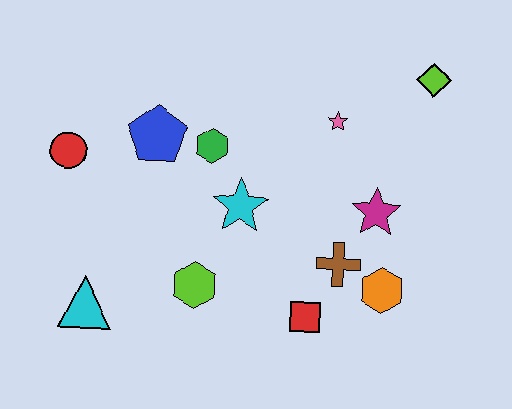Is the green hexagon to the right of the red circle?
Yes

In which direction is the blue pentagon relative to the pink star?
The blue pentagon is to the left of the pink star.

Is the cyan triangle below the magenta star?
Yes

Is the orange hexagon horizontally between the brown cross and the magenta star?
No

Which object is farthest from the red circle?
The lime diamond is farthest from the red circle.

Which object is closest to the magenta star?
The brown cross is closest to the magenta star.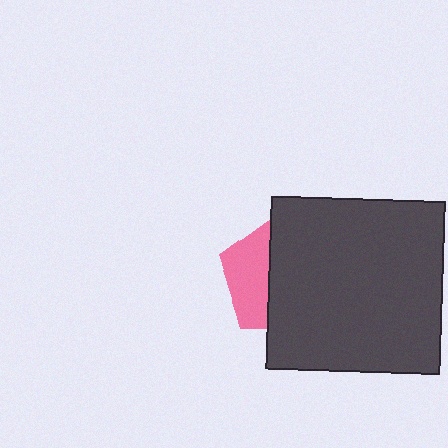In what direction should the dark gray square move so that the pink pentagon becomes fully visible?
The dark gray square should move right. That is the shortest direction to clear the overlap and leave the pink pentagon fully visible.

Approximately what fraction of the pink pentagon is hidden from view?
Roughly 64% of the pink pentagon is hidden behind the dark gray square.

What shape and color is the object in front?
The object in front is a dark gray square.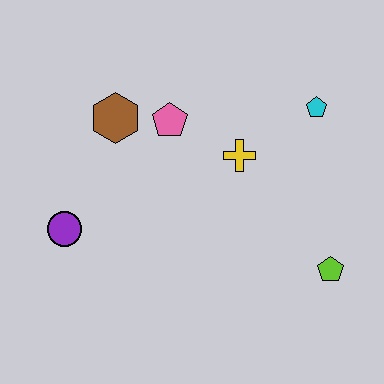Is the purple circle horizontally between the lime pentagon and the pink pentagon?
No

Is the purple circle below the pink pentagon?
Yes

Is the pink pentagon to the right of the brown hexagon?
Yes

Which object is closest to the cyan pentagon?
The yellow cross is closest to the cyan pentagon.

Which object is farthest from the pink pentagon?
The lime pentagon is farthest from the pink pentagon.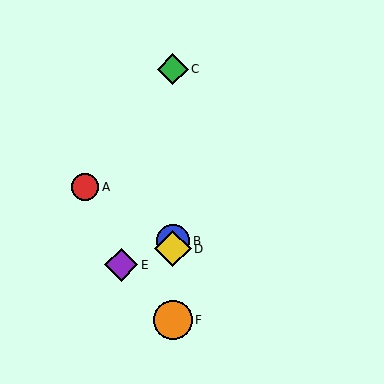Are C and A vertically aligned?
No, C is at x≈173 and A is at x≈85.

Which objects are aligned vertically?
Objects B, C, D, F are aligned vertically.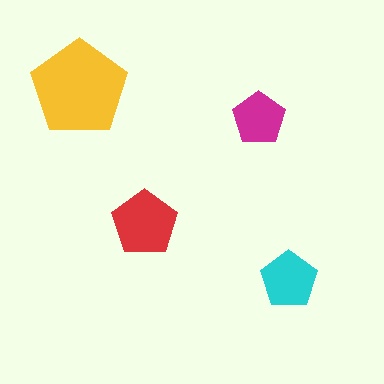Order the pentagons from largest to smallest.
the yellow one, the red one, the cyan one, the magenta one.